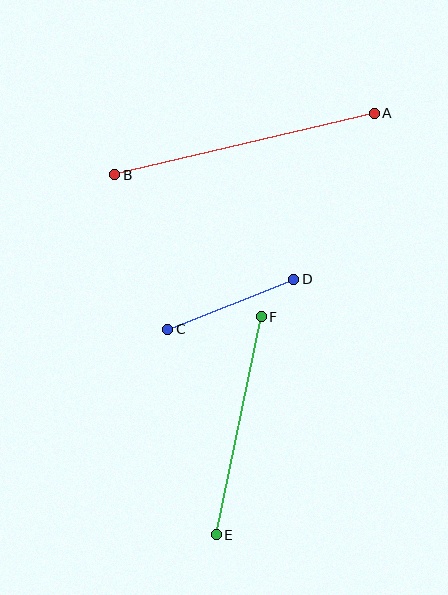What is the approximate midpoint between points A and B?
The midpoint is at approximately (244, 144) pixels.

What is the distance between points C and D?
The distance is approximately 135 pixels.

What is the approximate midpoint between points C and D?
The midpoint is at approximately (231, 304) pixels.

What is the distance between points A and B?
The distance is approximately 267 pixels.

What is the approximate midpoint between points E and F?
The midpoint is at approximately (239, 426) pixels.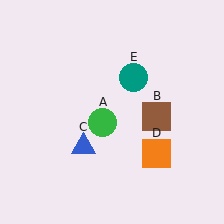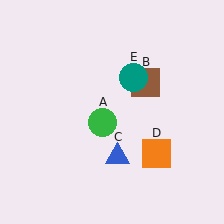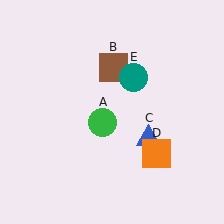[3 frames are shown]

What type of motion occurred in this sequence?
The brown square (object B), blue triangle (object C) rotated counterclockwise around the center of the scene.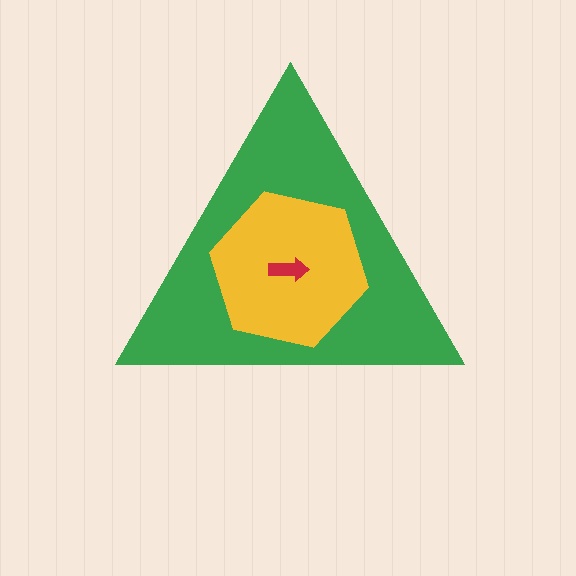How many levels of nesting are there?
3.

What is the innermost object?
The red arrow.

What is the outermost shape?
The green triangle.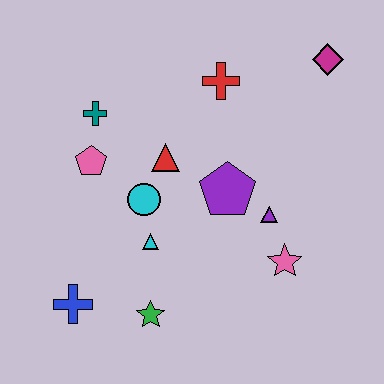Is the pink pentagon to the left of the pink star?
Yes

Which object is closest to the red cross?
The red triangle is closest to the red cross.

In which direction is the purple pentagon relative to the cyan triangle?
The purple pentagon is to the right of the cyan triangle.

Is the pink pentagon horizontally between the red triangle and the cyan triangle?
No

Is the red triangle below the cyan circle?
No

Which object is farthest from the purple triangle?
The blue cross is farthest from the purple triangle.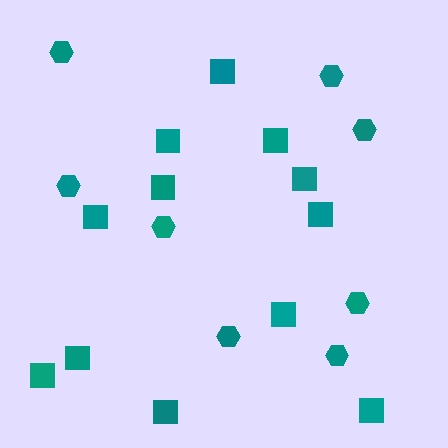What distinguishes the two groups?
There are 2 groups: one group of squares (12) and one group of hexagons (8).